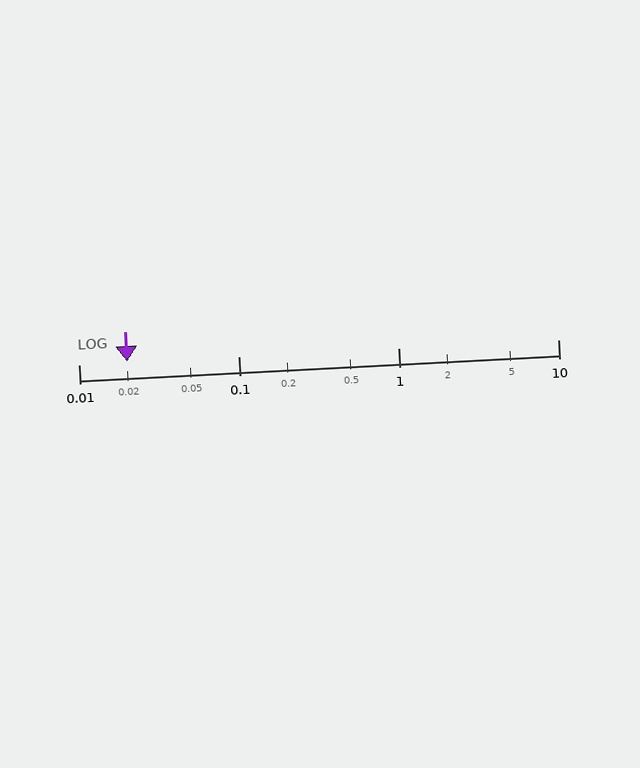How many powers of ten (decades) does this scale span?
The scale spans 3 decades, from 0.01 to 10.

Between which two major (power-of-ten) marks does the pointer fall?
The pointer is between 0.01 and 0.1.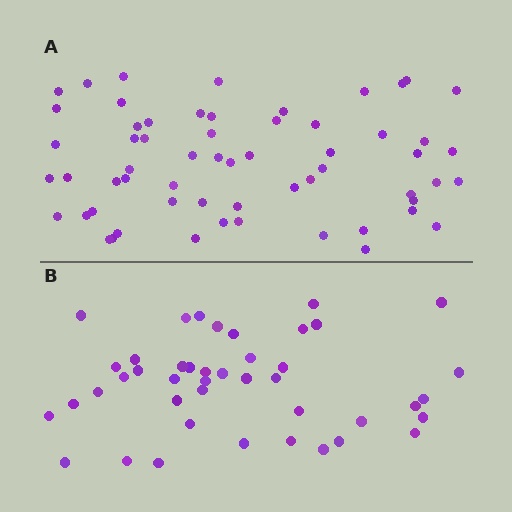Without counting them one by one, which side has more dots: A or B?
Region A (the top region) has more dots.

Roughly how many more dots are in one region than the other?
Region A has approximately 15 more dots than region B.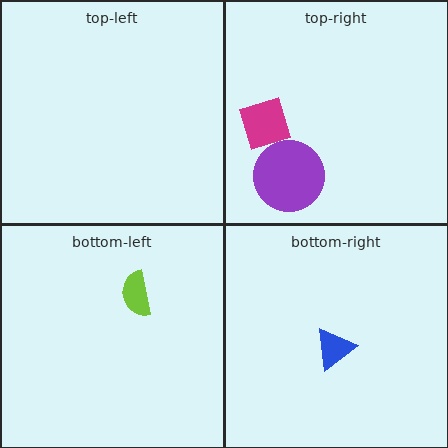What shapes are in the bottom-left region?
The lime semicircle.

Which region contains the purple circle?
The top-right region.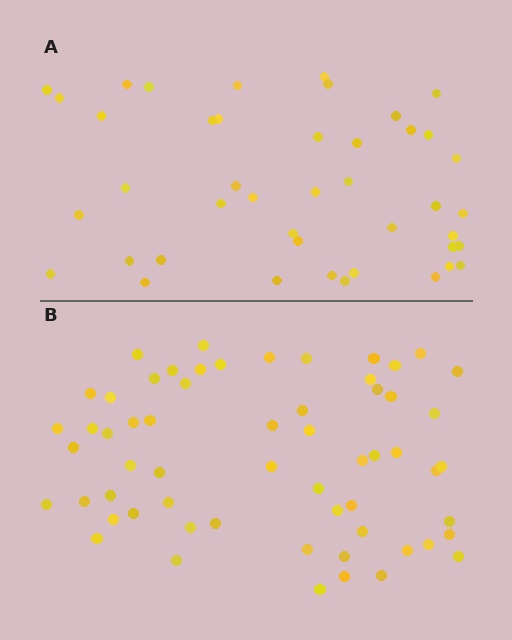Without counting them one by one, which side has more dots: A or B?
Region B (the bottom region) has more dots.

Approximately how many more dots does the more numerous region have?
Region B has approximately 15 more dots than region A.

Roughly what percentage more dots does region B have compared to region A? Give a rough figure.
About 40% more.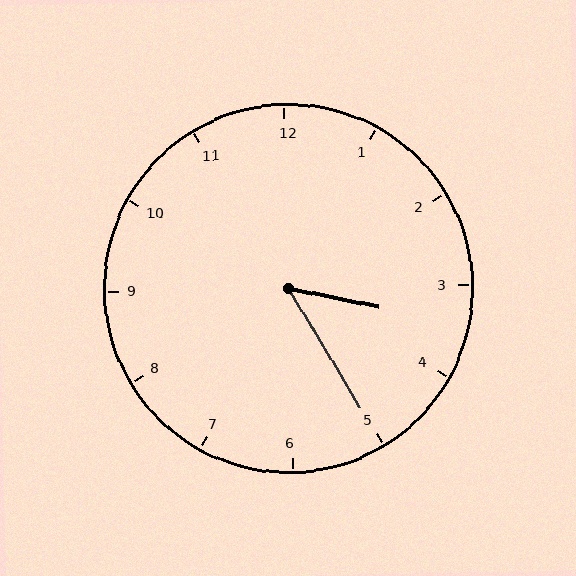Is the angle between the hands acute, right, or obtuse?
It is acute.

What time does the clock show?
3:25.